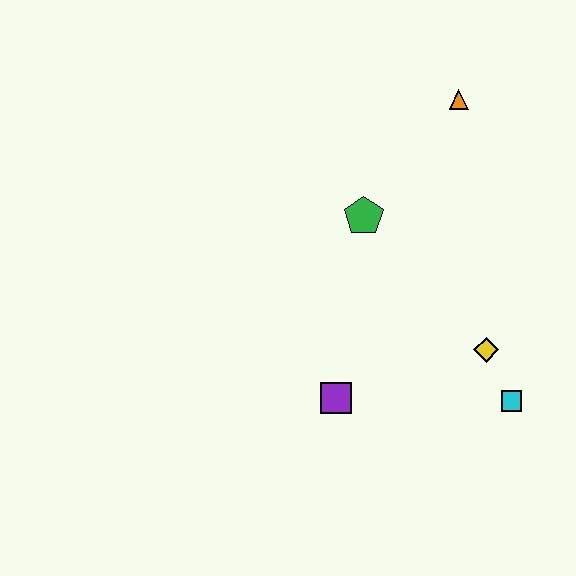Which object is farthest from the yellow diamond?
The orange triangle is farthest from the yellow diamond.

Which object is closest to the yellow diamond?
The cyan square is closest to the yellow diamond.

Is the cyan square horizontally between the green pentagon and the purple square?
No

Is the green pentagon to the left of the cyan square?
Yes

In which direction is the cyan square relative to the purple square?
The cyan square is to the right of the purple square.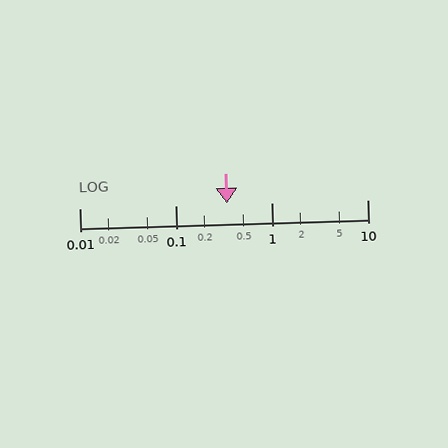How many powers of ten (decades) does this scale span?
The scale spans 3 decades, from 0.01 to 10.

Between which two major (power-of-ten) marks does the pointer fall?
The pointer is between 0.1 and 1.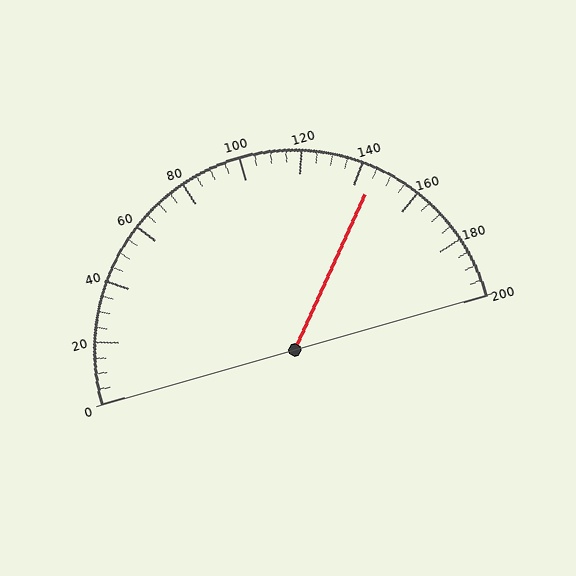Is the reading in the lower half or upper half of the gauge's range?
The reading is in the upper half of the range (0 to 200).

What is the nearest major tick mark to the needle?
The nearest major tick mark is 140.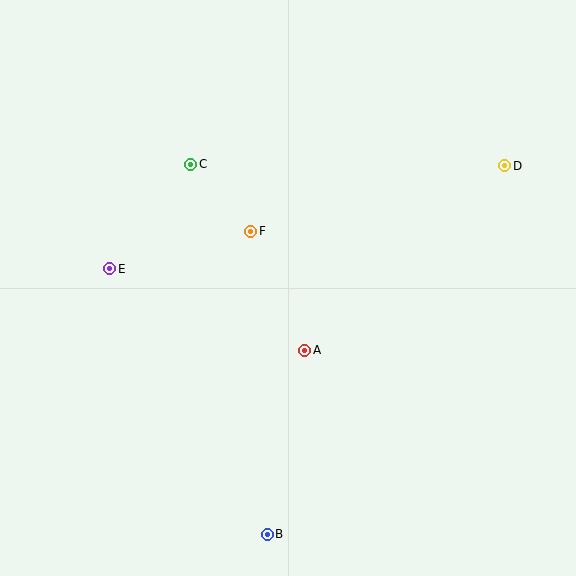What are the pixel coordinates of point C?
Point C is at (191, 164).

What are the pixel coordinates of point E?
Point E is at (110, 269).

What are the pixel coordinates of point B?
Point B is at (267, 534).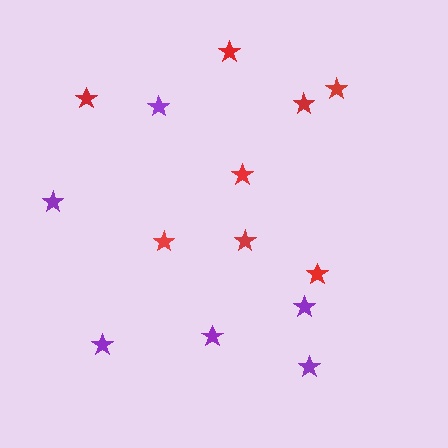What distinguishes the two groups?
There are 2 groups: one group of red stars (8) and one group of purple stars (6).